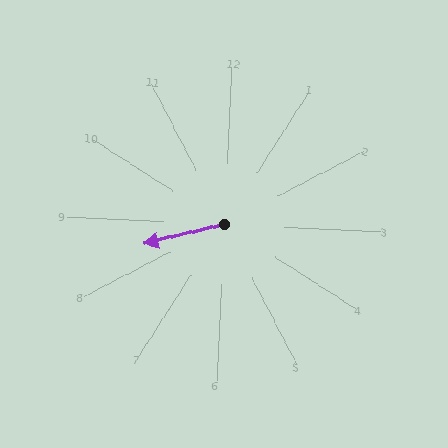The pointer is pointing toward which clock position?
Roughly 8 o'clock.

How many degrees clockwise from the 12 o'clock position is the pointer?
Approximately 254 degrees.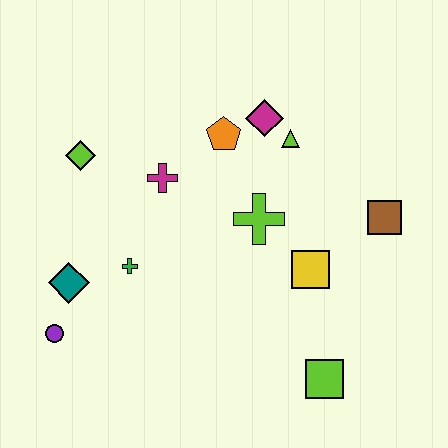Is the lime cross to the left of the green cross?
No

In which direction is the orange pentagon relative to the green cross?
The orange pentagon is above the green cross.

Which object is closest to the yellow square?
The lime cross is closest to the yellow square.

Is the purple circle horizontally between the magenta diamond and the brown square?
No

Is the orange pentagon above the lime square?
Yes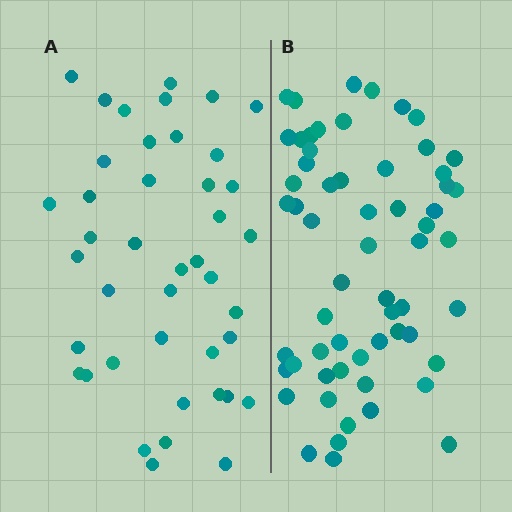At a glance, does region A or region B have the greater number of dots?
Region B (the right region) has more dots.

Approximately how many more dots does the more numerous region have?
Region B has approximately 20 more dots than region A.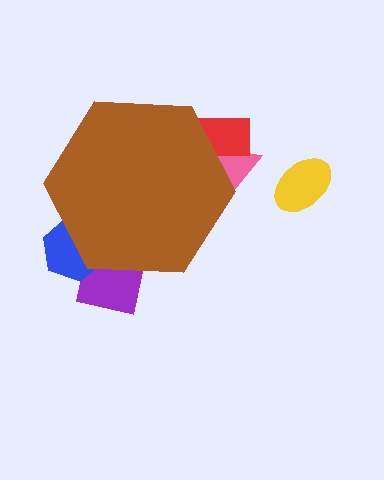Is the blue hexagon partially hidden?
Yes, the blue hexagon is partially hidden behind the brown hexagon.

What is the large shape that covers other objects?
A brown hexagon.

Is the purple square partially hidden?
Yes, the purple square is partially hidden behind the brown hexagon.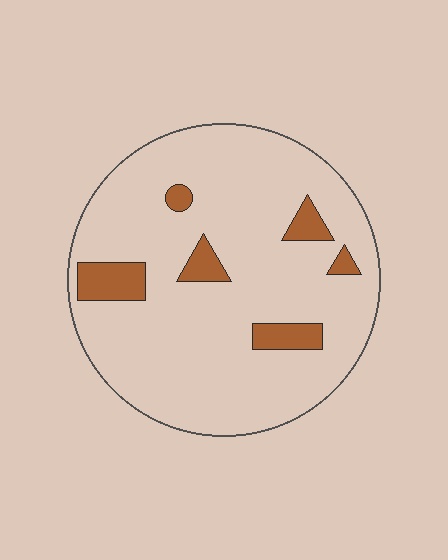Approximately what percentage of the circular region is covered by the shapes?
Approximately 10%.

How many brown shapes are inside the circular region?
6.